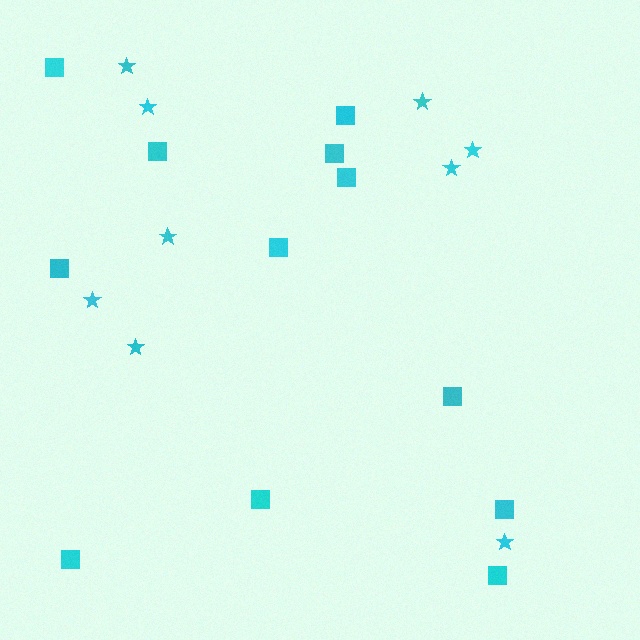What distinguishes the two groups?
There are 2 groups: one group of stars (9) and one group of squares (12).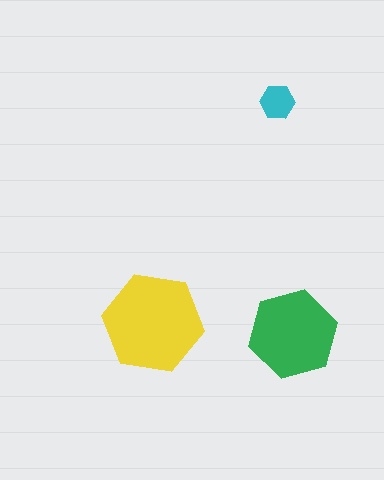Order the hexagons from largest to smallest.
the yellow one, the green one, the cyan one.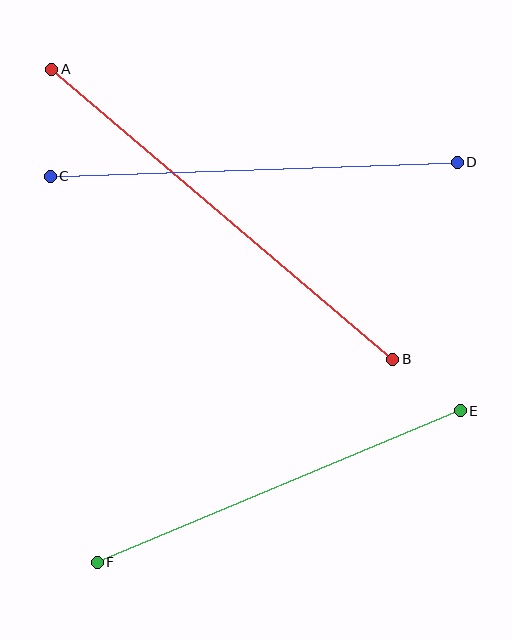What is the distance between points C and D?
The distance is approximately 407 pixels.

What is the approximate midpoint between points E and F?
The midpoint is at approximately (279, 487) pixels.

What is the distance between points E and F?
The distance is approximately 393 pixels.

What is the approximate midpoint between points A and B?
The midpoint is at approximately (222, 214) pixels.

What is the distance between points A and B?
The distance is approximately 448 pixels.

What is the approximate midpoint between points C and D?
The midpoint is at approximately (254, 169) pixels.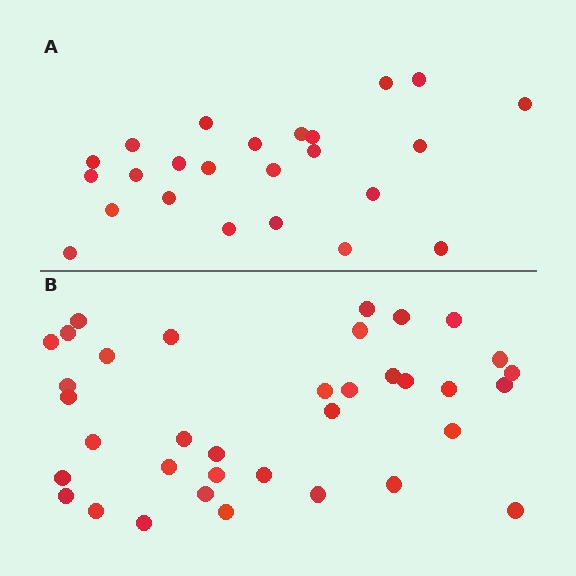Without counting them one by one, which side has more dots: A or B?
Region B (the bottom region) has more dots.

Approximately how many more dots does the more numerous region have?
Region B has roughly 12 or so more dots than region A.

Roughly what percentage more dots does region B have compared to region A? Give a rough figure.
About 50% more.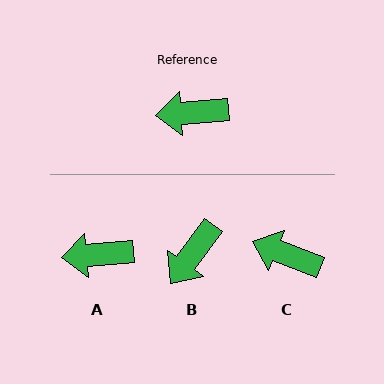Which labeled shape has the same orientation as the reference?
A.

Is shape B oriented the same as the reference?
No, it is off by about 49 degrees.